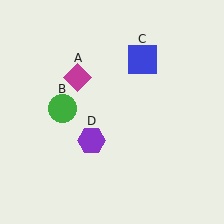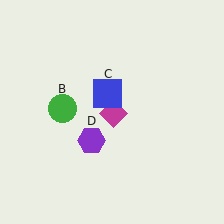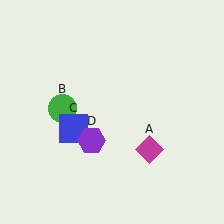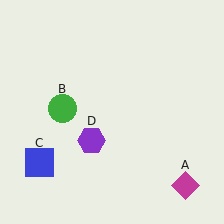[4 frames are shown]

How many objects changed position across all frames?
2 objects changed position: magenta diamond (object A), blue square (object C).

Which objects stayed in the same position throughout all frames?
Green circle (object B) and purple hexagon (object D) remained stationary.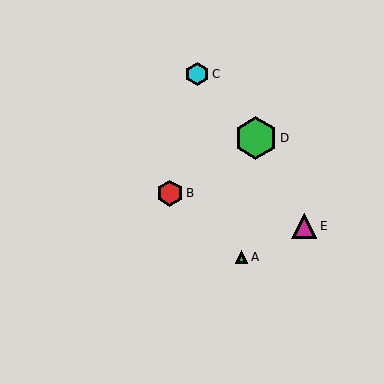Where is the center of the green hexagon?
The center of the green hexagon is at (256, 138).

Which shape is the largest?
The green hexagon (labeled D) is the largest.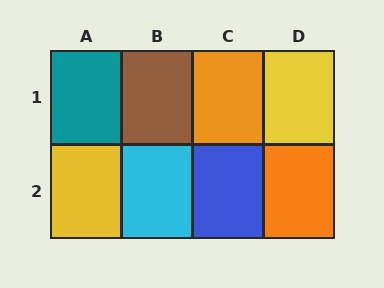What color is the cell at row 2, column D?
Orange.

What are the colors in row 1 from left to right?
Teal, brown, orange, yellow.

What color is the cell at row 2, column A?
Yellow.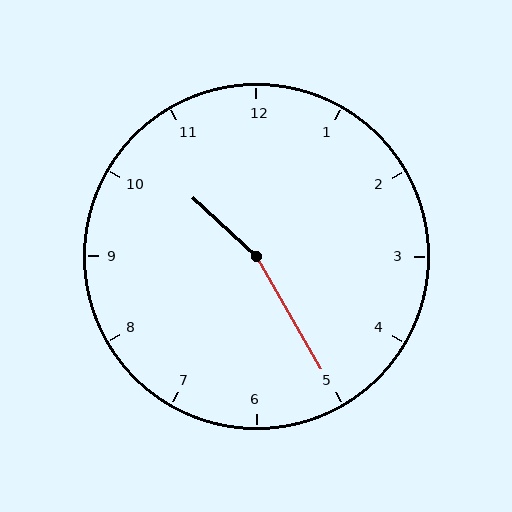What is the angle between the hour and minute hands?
Approximately 162 degrees.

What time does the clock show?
10:25.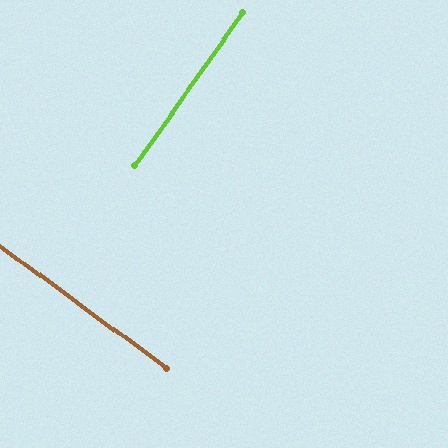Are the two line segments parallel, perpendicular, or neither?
Perpendicular — they meet at approximately 89°.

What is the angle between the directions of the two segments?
Approximately 89 degrees.